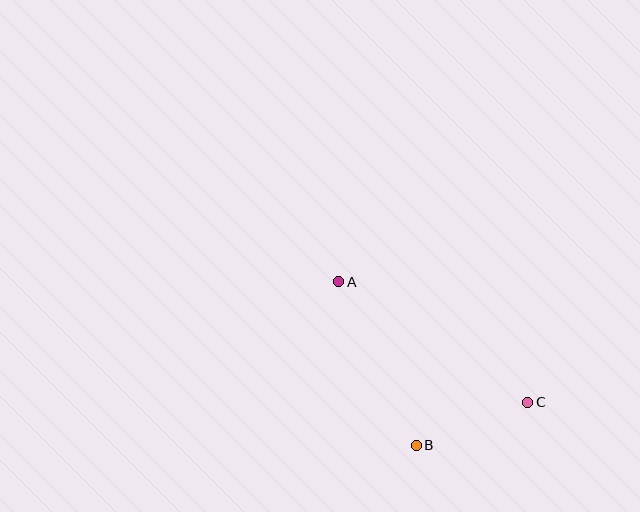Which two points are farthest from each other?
Points A and C are farthest from each other.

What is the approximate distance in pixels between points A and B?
The distance between A and B is approximately 181 pixels.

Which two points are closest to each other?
Points B and C are closest to each other.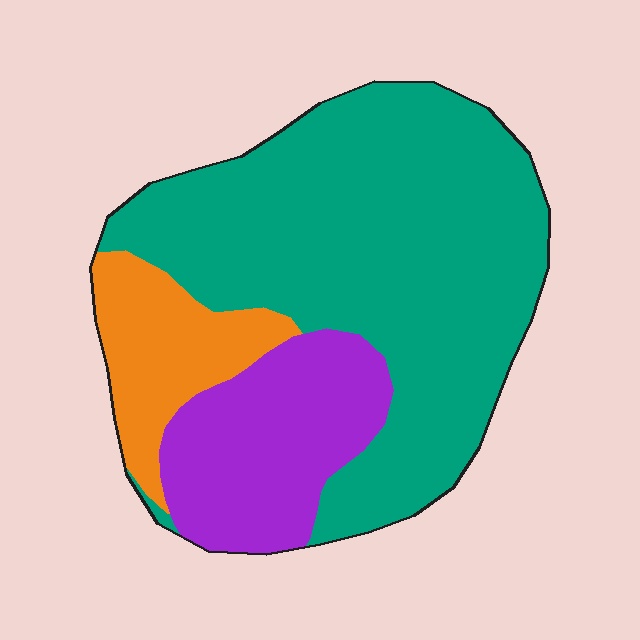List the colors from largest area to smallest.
From largest to smallest: teal, purple, orange.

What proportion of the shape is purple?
Purple covers 22% of the shape.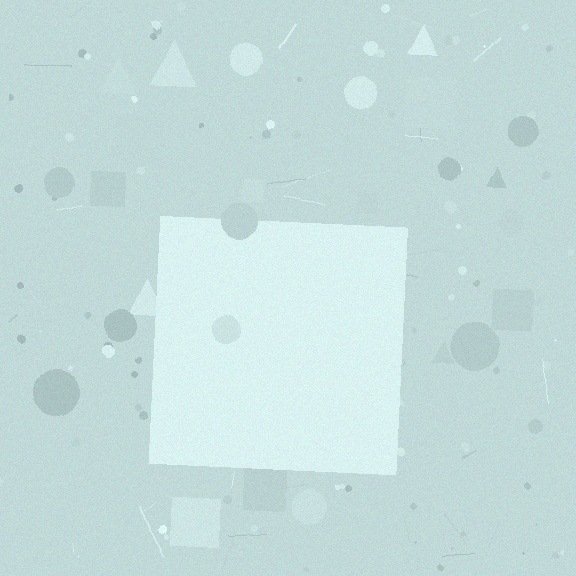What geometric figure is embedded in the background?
A square is embedded in the background.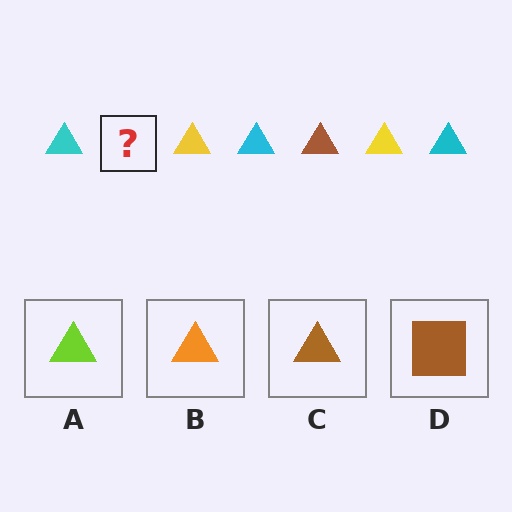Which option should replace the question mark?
Option C.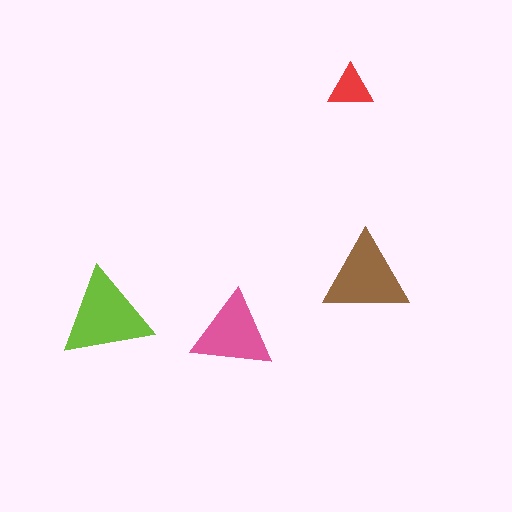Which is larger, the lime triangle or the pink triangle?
The lime one.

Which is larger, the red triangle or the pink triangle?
The pink one.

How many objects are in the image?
There are 4 objects in the image.